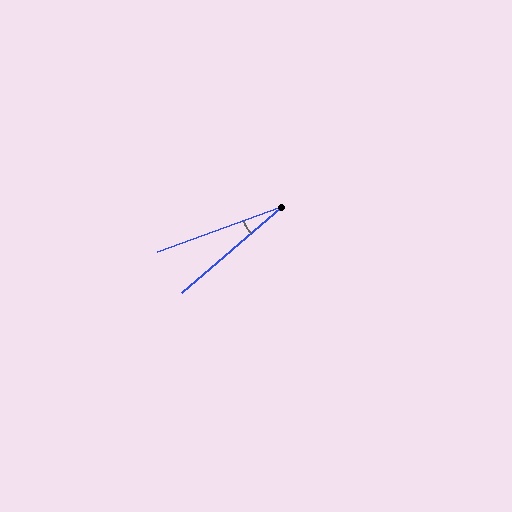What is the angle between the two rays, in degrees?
Approximately 21 degrees.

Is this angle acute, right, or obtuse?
It is acute.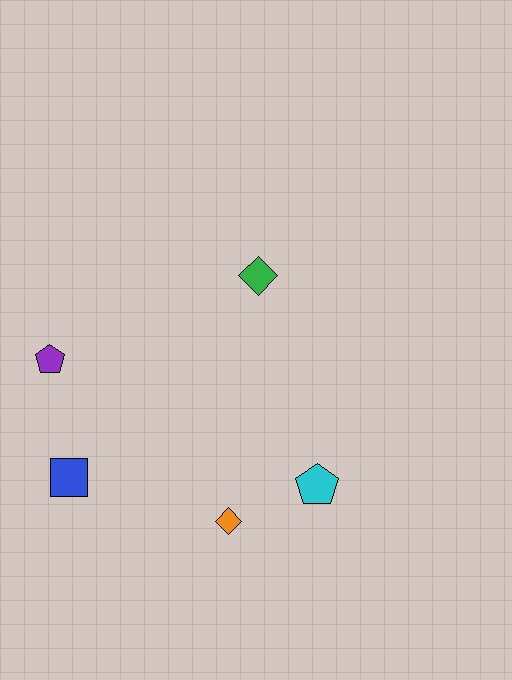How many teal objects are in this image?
There are no teal objects.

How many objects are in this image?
There are 5 objects.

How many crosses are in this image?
There are no crosses.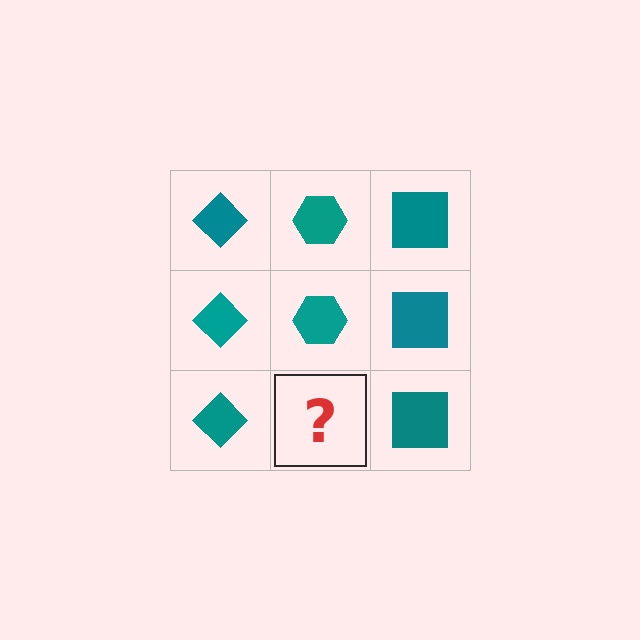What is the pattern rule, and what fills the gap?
The rule is that each column has a consistent shape. The gap should be filled with a teal hexagon.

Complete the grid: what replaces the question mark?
The question mark should be replaced with a teal hexagon.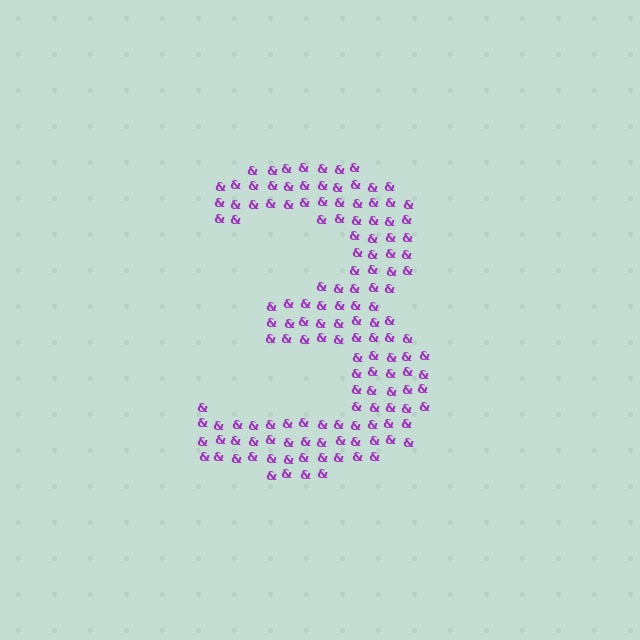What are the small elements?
The small elements are ampersands.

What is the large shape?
The large shape is the digit 3.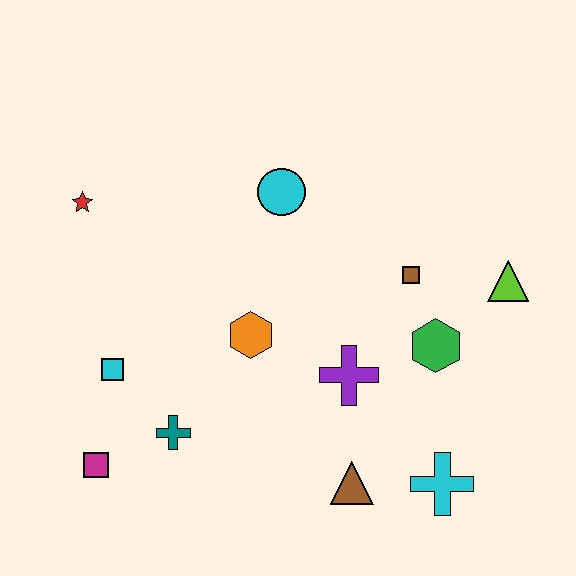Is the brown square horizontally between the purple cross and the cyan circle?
No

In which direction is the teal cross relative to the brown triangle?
The teal cross is to the left of the brown triangle.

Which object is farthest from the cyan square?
The lime triangle is farthest from the cyan square.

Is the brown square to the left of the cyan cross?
Yes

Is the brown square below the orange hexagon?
No